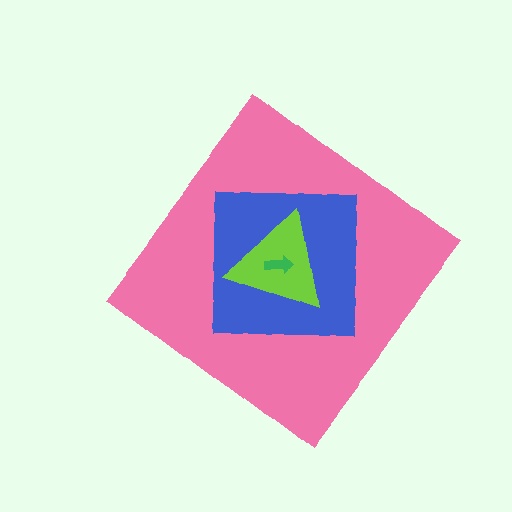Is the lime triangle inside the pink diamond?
Yes.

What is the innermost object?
The green arrow.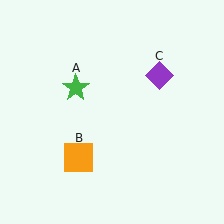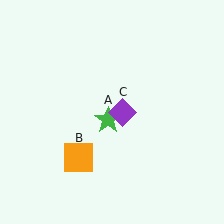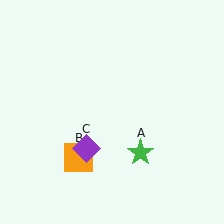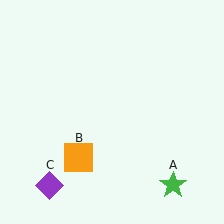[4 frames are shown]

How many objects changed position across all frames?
2 objects changed position: green star (object A), purple diamond (object C).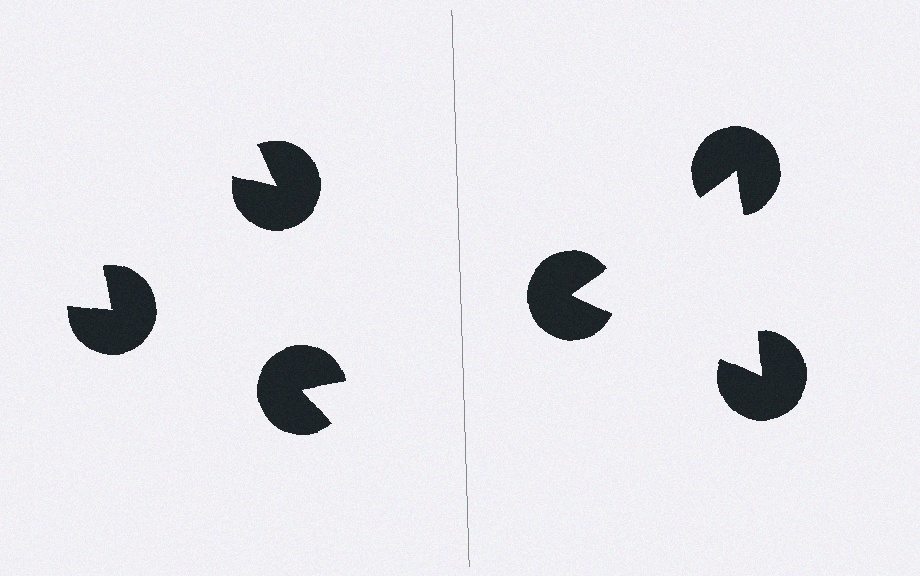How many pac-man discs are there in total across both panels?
6 — 3 on each side.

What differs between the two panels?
The pac-man discs are positioned identically on both sides; only the wedge orientations differ. On the right they align to a triangle; on the left they are misaligned.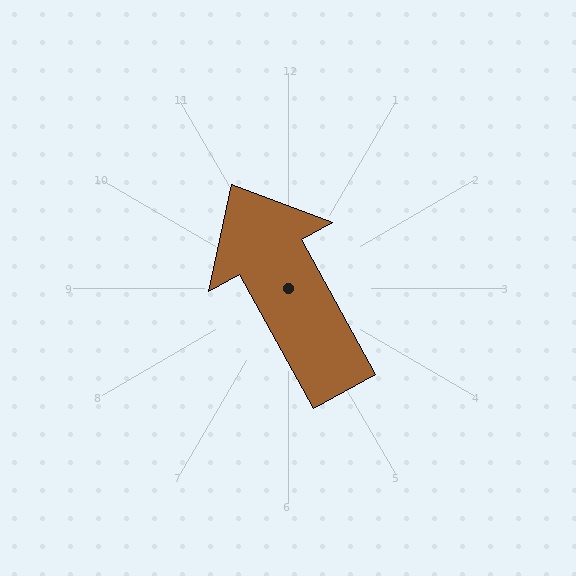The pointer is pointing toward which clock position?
Roughly 11 o'clock.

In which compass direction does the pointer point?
Northwest.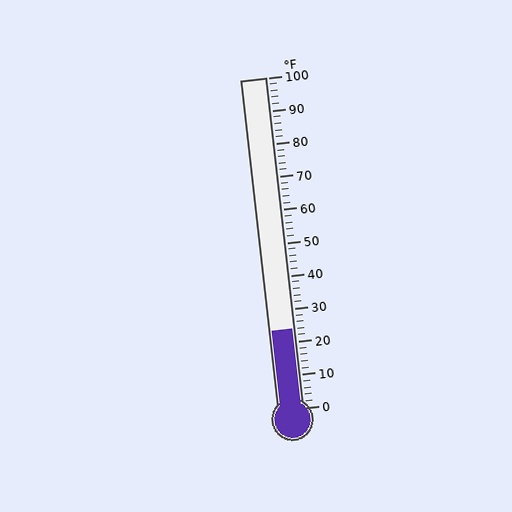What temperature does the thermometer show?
The thermometer shows approximately 24°F.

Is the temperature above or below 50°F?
The temperature is below 50°F.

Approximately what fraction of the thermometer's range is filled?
The thermometer is filled to approximately 25% of its range.